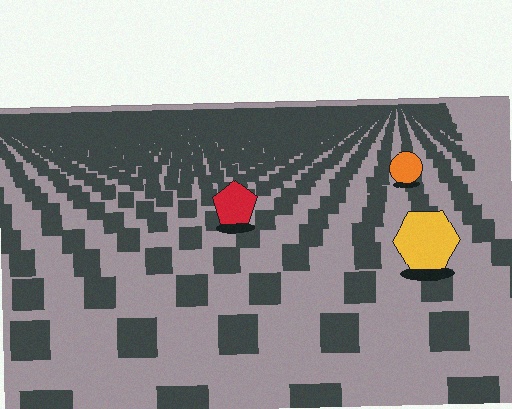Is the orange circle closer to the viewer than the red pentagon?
No. The red pentagon is closer — you can tell from the texture gradient: the ground texture is coarser near it.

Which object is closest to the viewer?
The yellow hexagon is closest. The texture marks near it are larger and more spread out.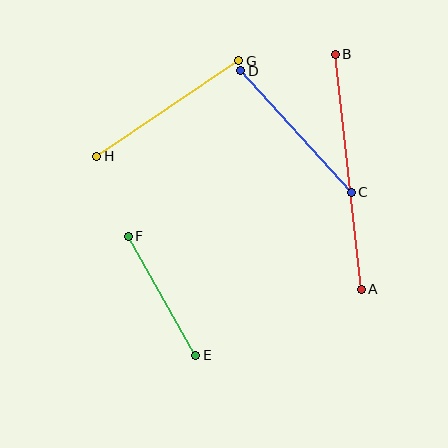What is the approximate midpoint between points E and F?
The midpoint is at approximately (162, 296) pixels.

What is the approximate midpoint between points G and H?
The midpoint is at approximately (168, 108) pixels.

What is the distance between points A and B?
The distance is approximately 236 pixels.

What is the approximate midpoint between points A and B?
The midpoint is at approximately (348, 172) pixels.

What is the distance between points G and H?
The distance is approximately 171 pixels.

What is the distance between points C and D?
The distance is approximately 164 pixels.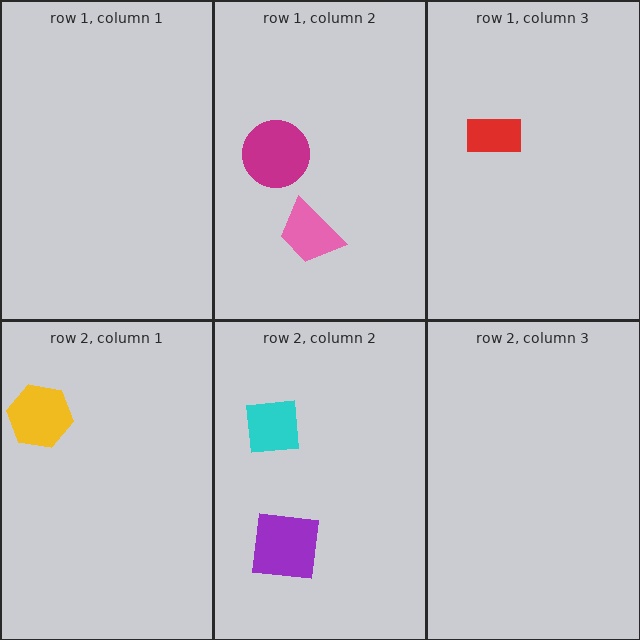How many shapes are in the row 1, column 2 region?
2.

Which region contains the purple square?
The row 2, column 2 region.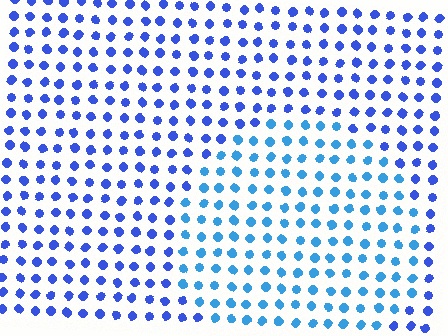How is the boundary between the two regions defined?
The boundary is defined purely by a slight shift in hue (about 27 degrees). Spacing, size, and orientation are identical on both sides.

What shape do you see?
I see a circle.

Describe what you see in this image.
The image is filled with small blue elements in a uniform arrangement. A circle-shaped region is visible where the elements are tinted to a slightly different hue, forming a subtle color boundary.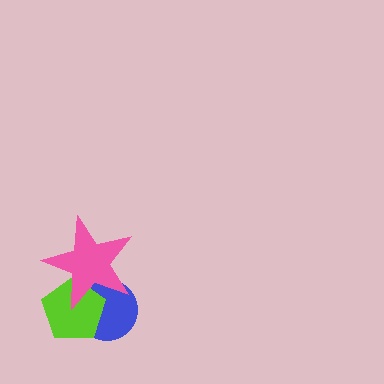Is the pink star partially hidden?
No, no other shape covers it.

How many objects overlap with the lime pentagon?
2 objects overlap with the lime pentagon.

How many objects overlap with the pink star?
2 objects overlap with the pink star.